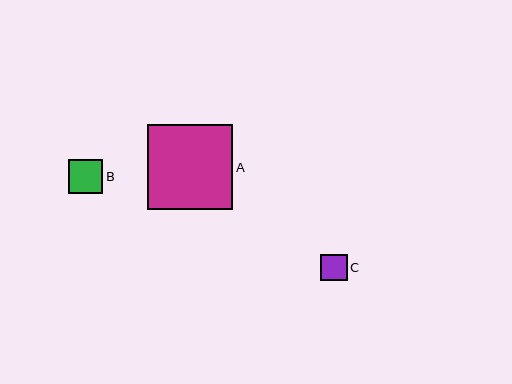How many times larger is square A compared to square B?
Square A is approximately 2.5 times the size of square B.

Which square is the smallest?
Square C is the smallest with a size of approximately 27 pixels.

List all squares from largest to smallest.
From largest to smallest: A, B, C.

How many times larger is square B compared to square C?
Square B is approximately 1.3 times the size of square C.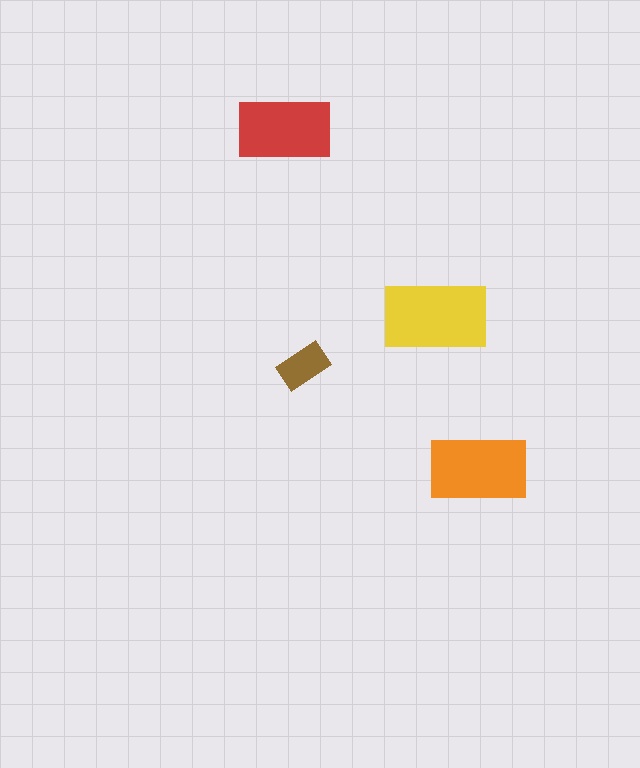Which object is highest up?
The red rectangle is topmost.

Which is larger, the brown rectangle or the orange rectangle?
The orange one.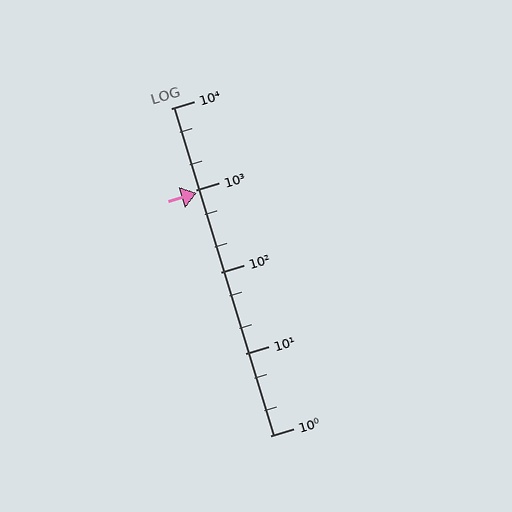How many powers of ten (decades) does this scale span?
The scale spans 4 decades, from 1 to 10000.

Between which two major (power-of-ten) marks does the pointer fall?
The pointer is between 100 and 1000.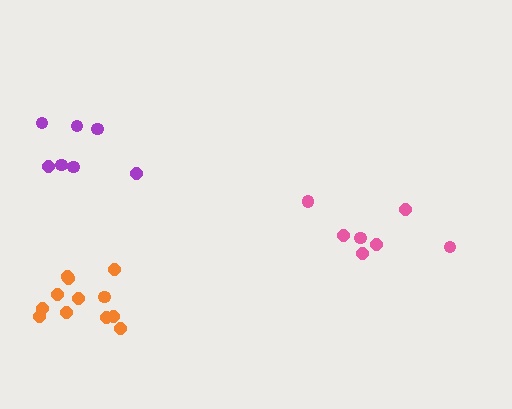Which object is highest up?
The purple cluster is topmost.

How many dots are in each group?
Group 1: 7 dots, Group 2: 7 dots, Group 3: 12 dots (26 total).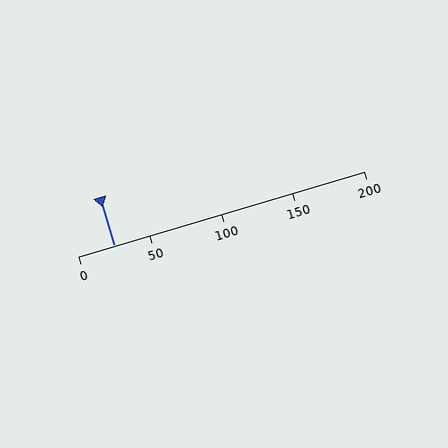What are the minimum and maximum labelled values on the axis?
The axis runs from 0 to 200.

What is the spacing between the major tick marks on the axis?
The major ticks are spaced 50 apart.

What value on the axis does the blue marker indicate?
The marker indicates approximately 25.